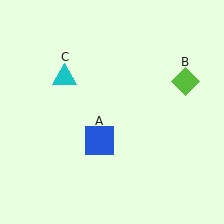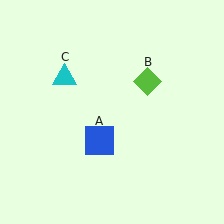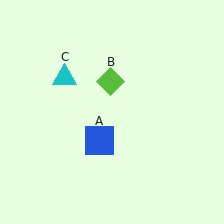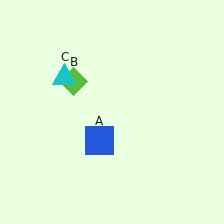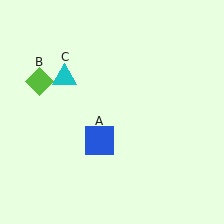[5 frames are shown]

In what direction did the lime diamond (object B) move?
The lime diamond (object B) moved left.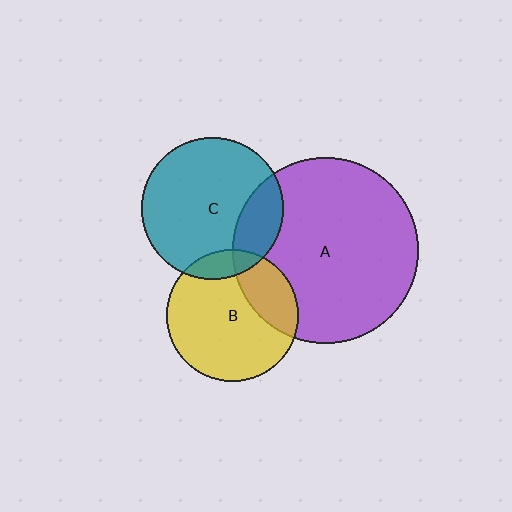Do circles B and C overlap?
Yes.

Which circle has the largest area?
Circle A (purple).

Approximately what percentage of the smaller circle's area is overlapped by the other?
Approximately 10%.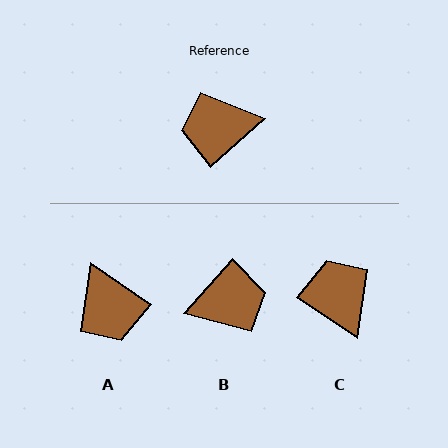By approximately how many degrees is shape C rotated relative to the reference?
Approximately 76 degrees clockwise.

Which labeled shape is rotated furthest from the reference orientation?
B, about 174 degrees away.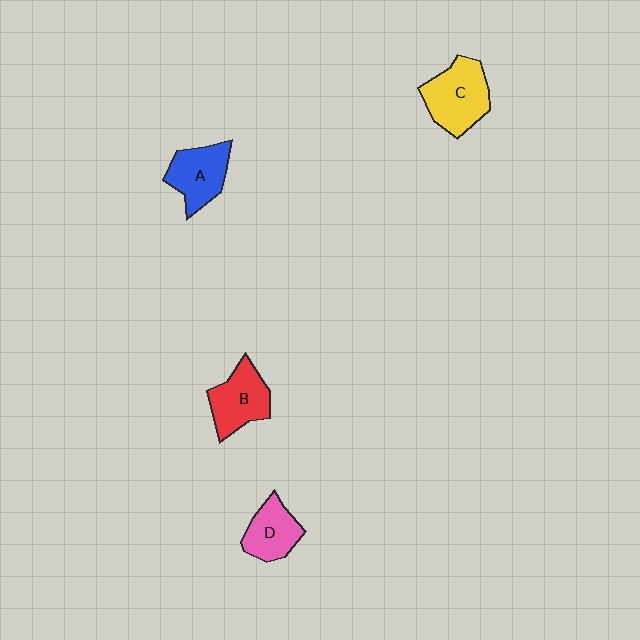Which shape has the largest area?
Shape C (yellow).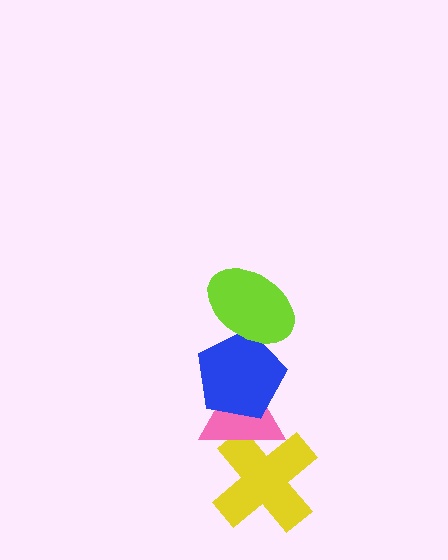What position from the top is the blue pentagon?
The blue pentagon is 2nd from the top.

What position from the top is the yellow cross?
The yellow cross is 4th from the top.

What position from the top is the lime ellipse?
The lime ellipse is 1st from the top.